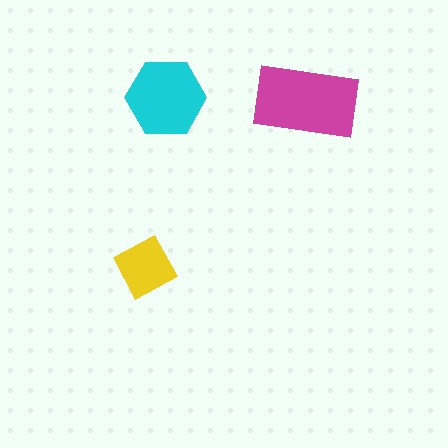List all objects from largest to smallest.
The magenta rectangle, the cyan hexagon, the yellow diamond.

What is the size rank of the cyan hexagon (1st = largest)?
2nd.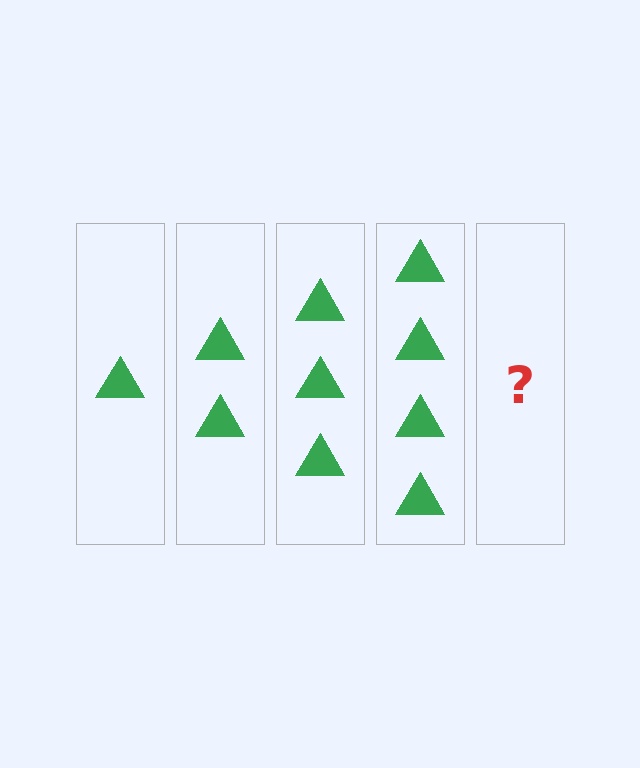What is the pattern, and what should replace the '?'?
The pattern is that each step adds one more triangle. The '?' should be 5 triangles.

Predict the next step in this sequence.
The next step is 5 triangles.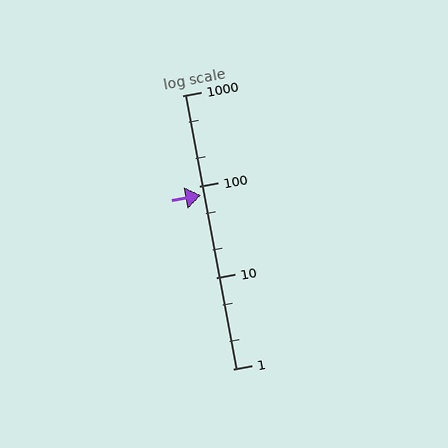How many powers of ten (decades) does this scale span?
The scale spans 3 decades, from 1 to 1000.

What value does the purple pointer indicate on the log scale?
The pointer indicates approximately 81.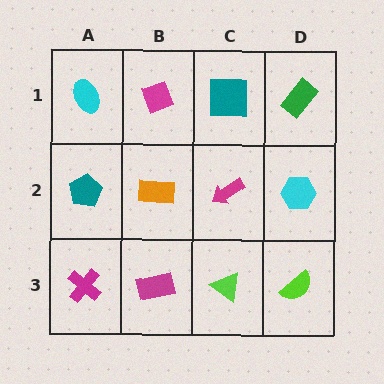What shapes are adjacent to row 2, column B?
A magenta diamond (row 1, column B), a magenta rectangle (row 3, column B), a teal pentagon (row 2, column A), a magenta arrow (row 2, column C).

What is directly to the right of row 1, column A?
A magenta diamond.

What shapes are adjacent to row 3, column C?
A magenta arrow (row 2, column C), a magenta rectangle (row 3, column B), a lime semicircle (row 3, column D).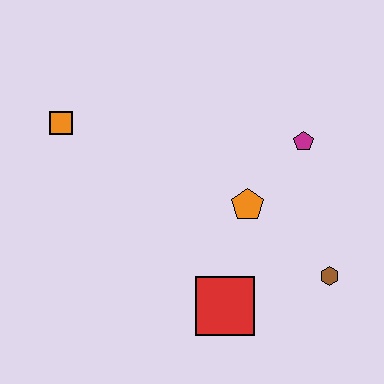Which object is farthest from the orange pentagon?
The orange square is farthest from the orange pentagon.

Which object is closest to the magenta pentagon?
The orange pentagon is closest to the magenta pentagon.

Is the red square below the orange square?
Yes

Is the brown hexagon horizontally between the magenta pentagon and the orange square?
No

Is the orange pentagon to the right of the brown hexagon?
No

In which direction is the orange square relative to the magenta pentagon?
The orange square is to the left of the magenta pentagon.